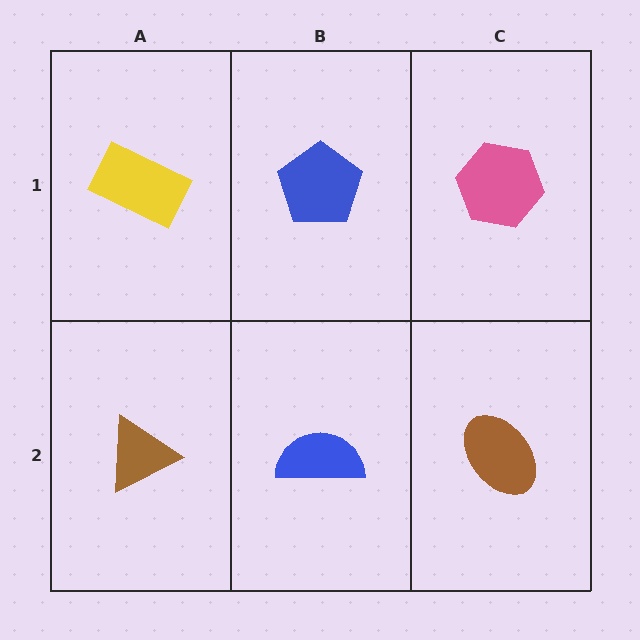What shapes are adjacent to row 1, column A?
A brown triangle (row 2, column A), a blue pentagon (row 1, column B).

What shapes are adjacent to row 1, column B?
A blue semicircle (row 2, column B), a yellow rectangle (row 1, column A), a pink hexagon (row 1, column C).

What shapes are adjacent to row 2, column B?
A blue pentagon (row 1, column B), a brown triangle (row 2, column A), a brown ellipse (row 2, column C).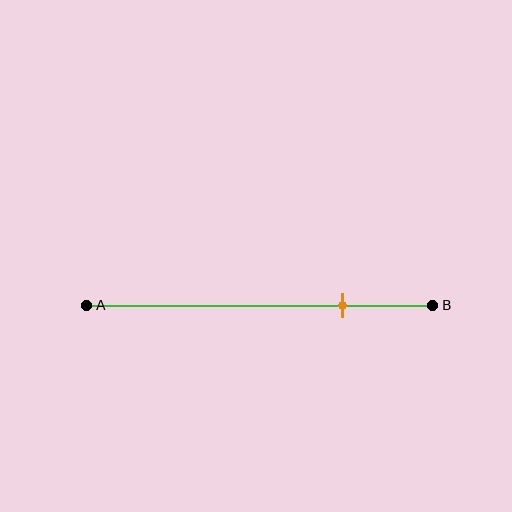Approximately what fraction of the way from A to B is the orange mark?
The orange mark is approximately 75% of the way from A to B.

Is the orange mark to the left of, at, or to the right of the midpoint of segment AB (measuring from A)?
The orange mark is to the right of the midpoint of segment AB.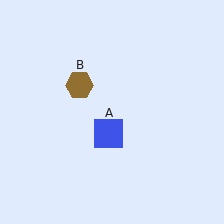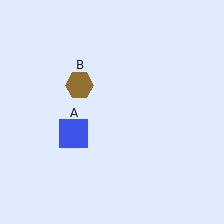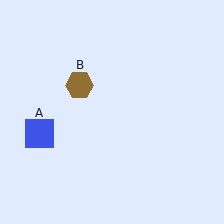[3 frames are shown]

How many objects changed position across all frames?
1 object changed position: blue square (object A).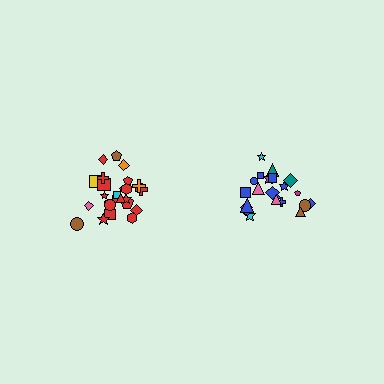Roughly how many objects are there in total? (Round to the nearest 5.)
Roughly 45 objects in total.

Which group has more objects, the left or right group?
The left group.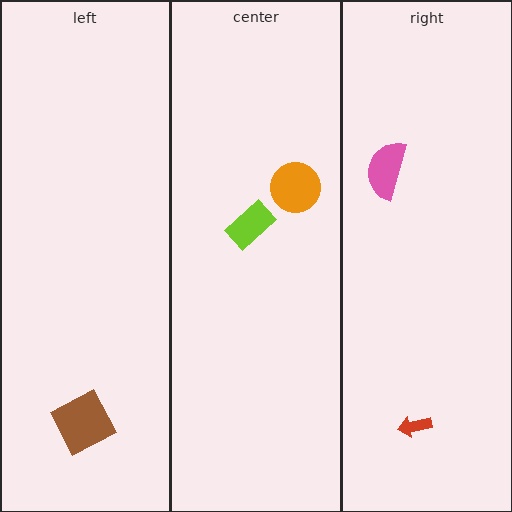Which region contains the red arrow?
The right region.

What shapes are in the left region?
The brown square.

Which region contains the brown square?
The left region.